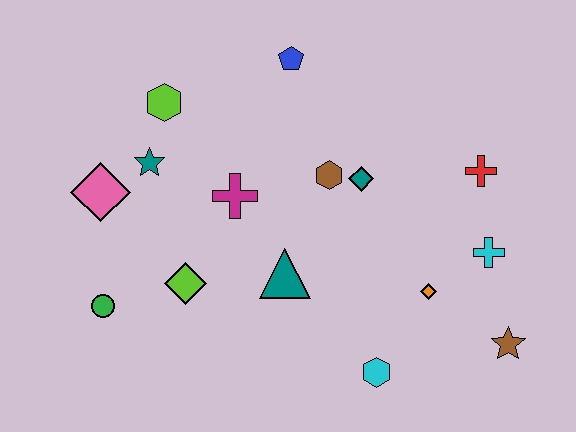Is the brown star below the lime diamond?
Yes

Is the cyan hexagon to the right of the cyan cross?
No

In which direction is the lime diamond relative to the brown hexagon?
The lime diamond is to the left of the brown hexagon.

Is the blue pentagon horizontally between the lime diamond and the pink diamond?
No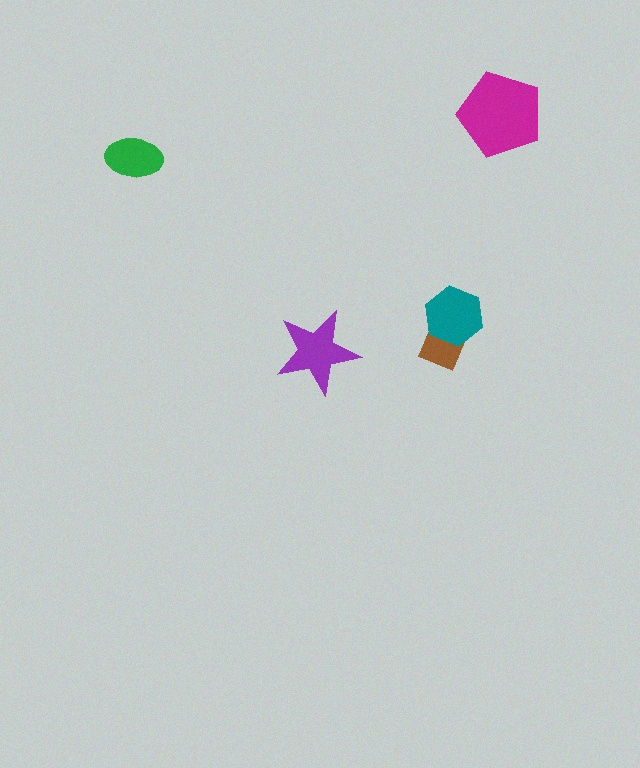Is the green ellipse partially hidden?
No, no other shape covers it.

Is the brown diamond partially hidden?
Yes, it is partially covered by another shape.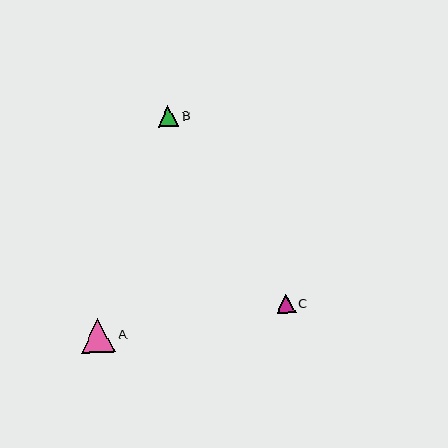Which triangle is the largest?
Triangle A is the largest with a size of approximately 34 pixels.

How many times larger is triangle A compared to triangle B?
Triangle A is approximately 1.7 times the size of triangle B.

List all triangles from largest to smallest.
From largest to smallest: A, B, C.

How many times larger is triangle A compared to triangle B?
Triangle A is approximately 1.7 times the size of triangle B.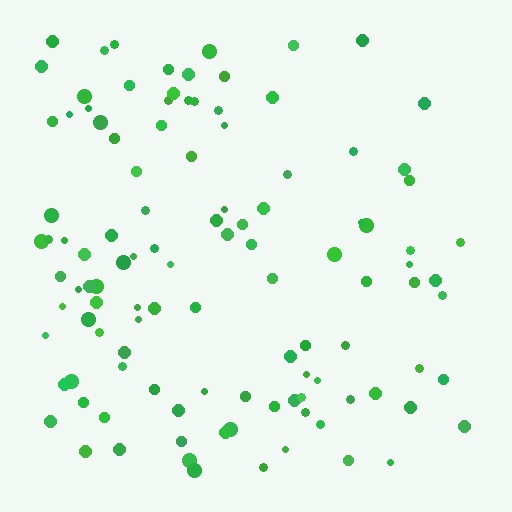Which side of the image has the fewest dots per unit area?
The right.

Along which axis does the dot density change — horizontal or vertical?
Horizontal.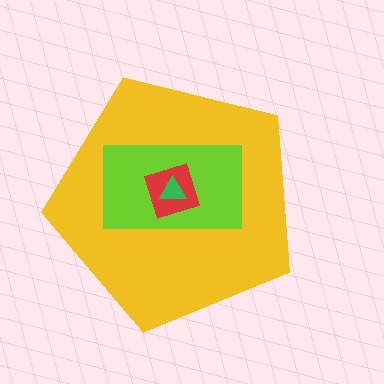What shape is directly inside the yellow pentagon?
The lime rectangle.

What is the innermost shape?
The green triangle.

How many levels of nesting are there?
4.